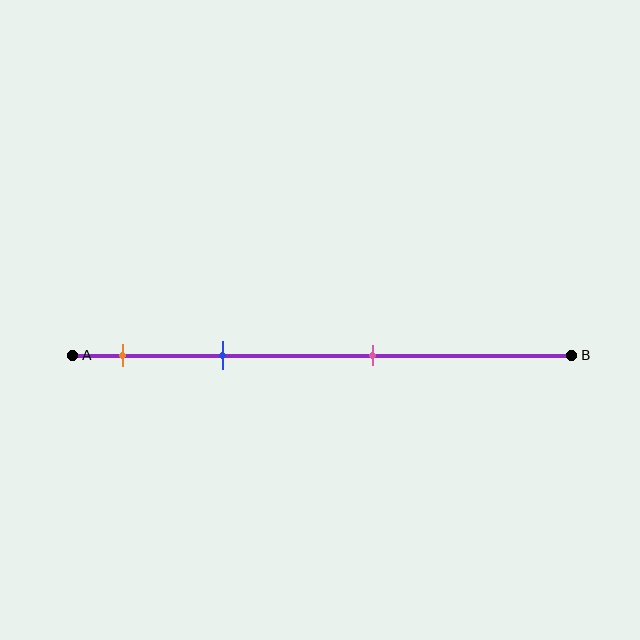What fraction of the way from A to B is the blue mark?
The blue mark is approximately 30% (0.3) of the way from A to B.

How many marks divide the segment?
There are 3 marks dividing the segment.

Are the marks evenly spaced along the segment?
No, the marks are not evenly spaced.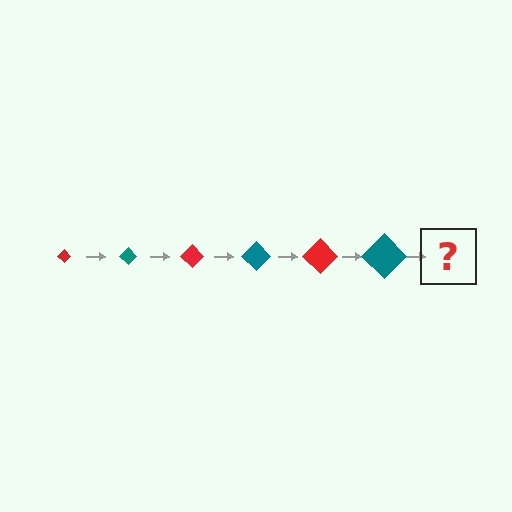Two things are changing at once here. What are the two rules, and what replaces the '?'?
The two rules are that the diamond grows larger each step and the color cycles through red and teal. The '?' should be a red diamond, larger than the previous one.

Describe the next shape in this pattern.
It should be a red diamond, larger than the previous one.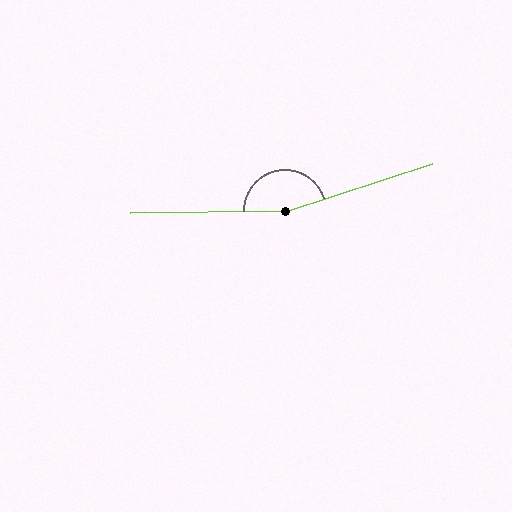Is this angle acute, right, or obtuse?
It is obtuse.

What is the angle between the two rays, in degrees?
Approximately 163 degrees.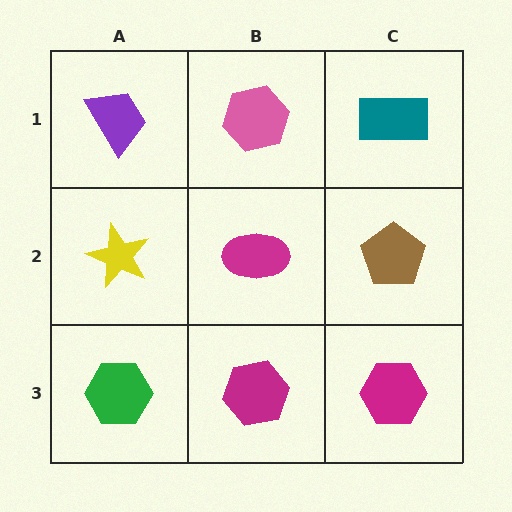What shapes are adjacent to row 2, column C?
A teal rectangle (row 1, column C), a magenta hexagon (row 3, column C), a magenta ellipse (row 2, column B).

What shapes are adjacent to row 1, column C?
A brown pentagon (row 2, column C), a pink hexagon (row 1, column B).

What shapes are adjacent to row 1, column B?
A magenta ellipse (row 2, column B), a purple trapezoid (row 1, column A), a teal rectangle (row 1, column C).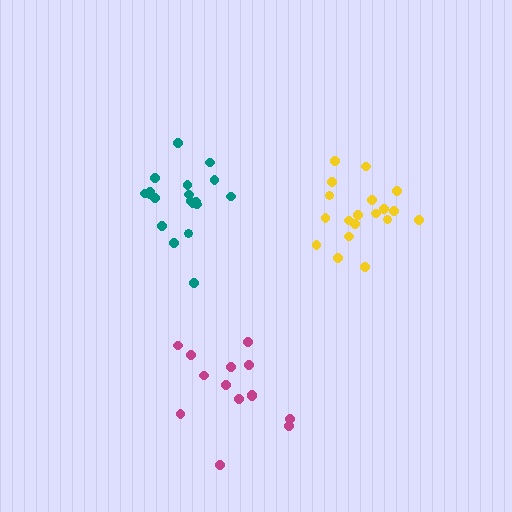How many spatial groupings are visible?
There are 3 spatial groupings.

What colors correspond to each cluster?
The clusters are colored: magenta, yellow, teal.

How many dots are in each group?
Group 1: 14 dots, Group 2: 19 dots, Group 3: 19 dots (52 total).